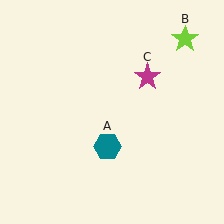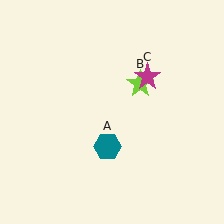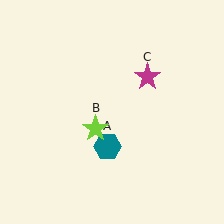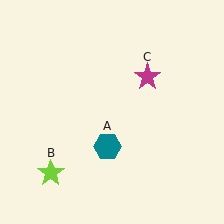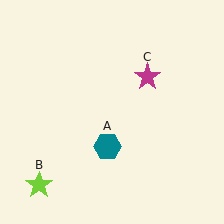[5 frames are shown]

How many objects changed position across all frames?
1 object changed position: lime star (object B).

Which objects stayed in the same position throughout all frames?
Teal hexagon (object A) and magenta star (object C) remained stationary.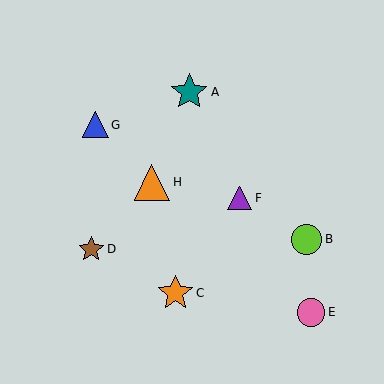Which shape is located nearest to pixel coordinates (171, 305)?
The orange star (labeled C) at (175, 293) is nearest to that location.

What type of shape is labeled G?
Shape G is a blue triangle.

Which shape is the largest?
The teal star (labeled A) is the largest.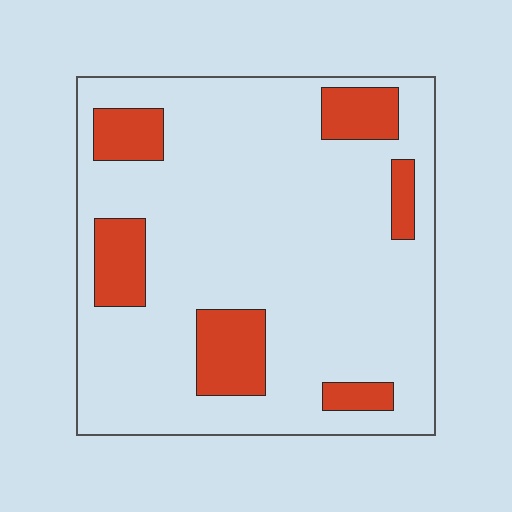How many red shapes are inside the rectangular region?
6.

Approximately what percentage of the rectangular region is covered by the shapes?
Approximately 15%.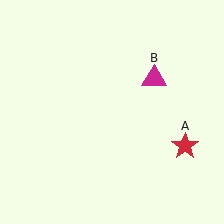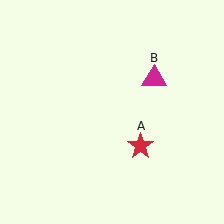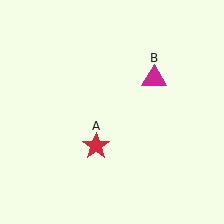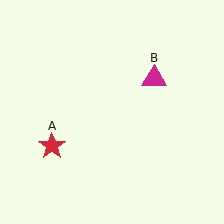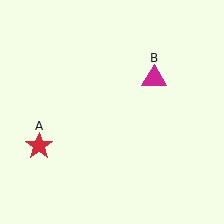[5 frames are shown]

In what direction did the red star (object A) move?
The red star (object A) moved left.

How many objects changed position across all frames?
1 object changed position: red star (object A).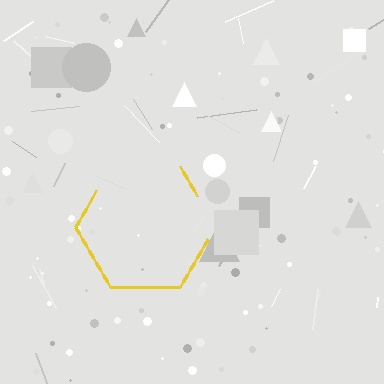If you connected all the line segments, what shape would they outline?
They would outline a hexagon.